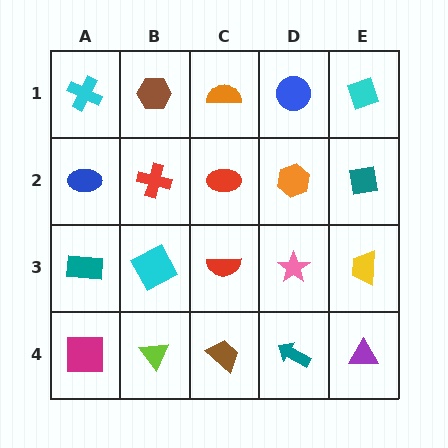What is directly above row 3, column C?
A red ellipse.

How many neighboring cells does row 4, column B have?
3.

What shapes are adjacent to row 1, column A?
A blue ellipse (row 2, column A), a brown hexagon (row 1, column B).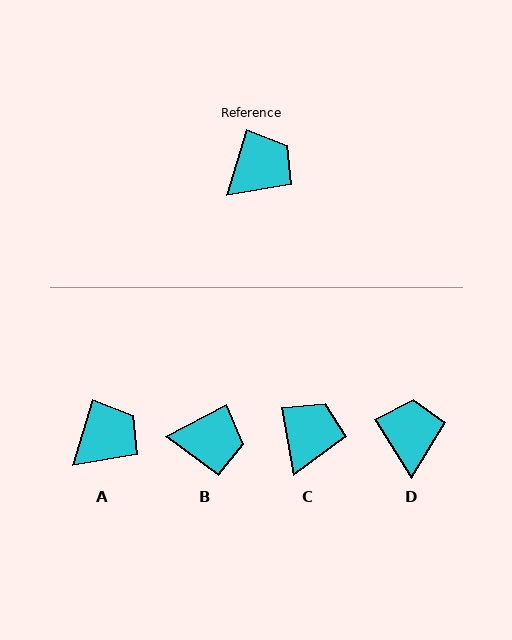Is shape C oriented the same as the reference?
No, it is off by about 27 degrees.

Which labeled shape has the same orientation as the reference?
A.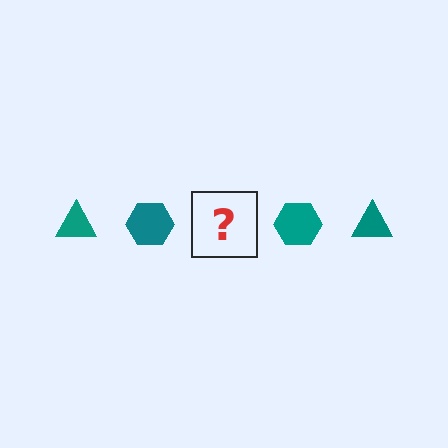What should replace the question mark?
The question mark should be replaced with a teal triangle.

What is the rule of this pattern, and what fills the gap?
The rule is that the pattern cycles through triangle, hexagon shapes in teal. The gap should be filled with a teal triangle.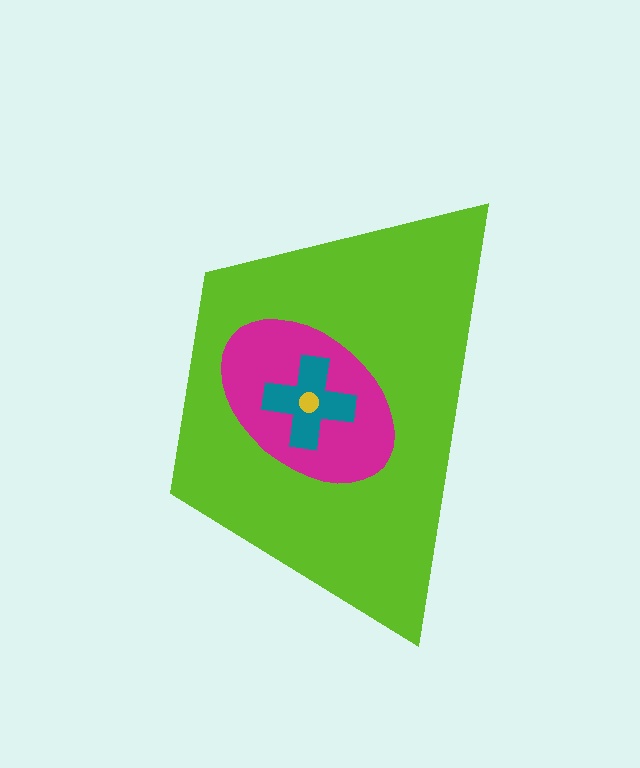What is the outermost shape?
The lime trapezoid.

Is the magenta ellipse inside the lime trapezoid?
Yes.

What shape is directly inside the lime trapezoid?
The magenta ellipse.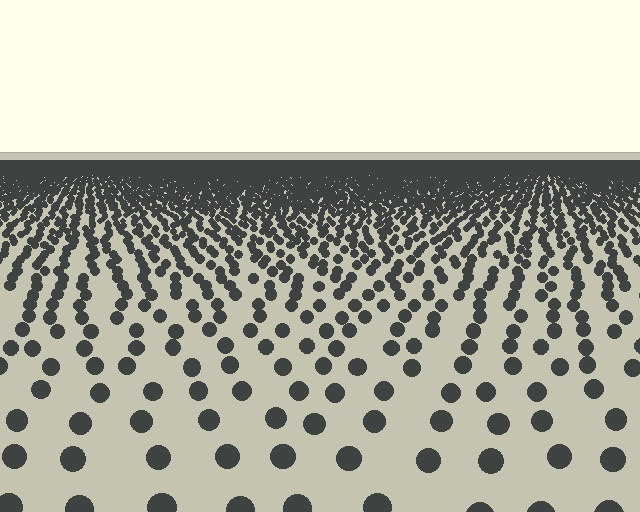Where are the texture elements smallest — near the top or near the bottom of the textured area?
Near the top.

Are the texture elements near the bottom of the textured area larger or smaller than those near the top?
Larger. Near the bottom, elements are closer to the viewer and appear at a bigger on-screen size.